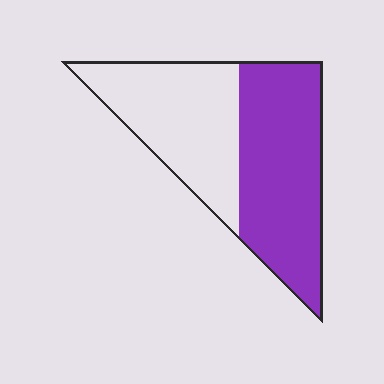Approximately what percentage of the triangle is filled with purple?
Approximately 55%.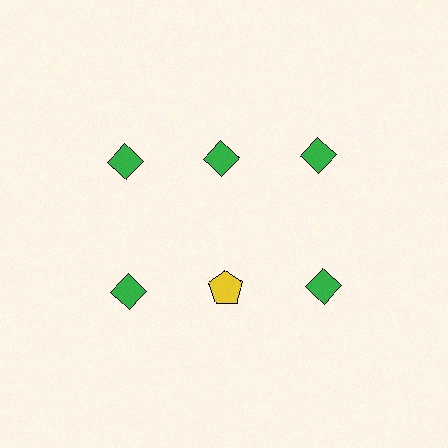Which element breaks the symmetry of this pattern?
The yellow pentagon in the second row, second from left column breaks the symmetry. All other shapes are green diamonds.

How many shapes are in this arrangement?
There are 6 shapes arranged in a grid pattern.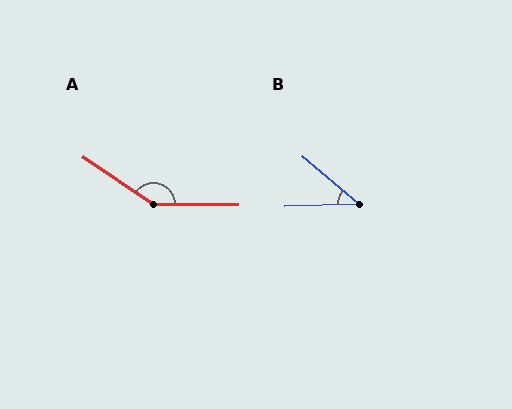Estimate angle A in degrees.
Approximately 146 degrees.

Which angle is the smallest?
B, at approximately 41 degrees.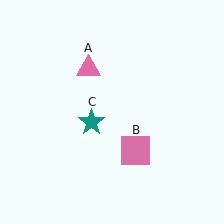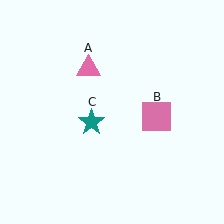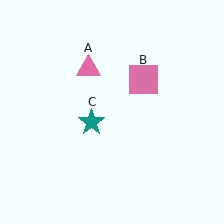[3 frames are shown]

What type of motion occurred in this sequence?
The pink square (object B) rotated counterclockwise around the center of the scene.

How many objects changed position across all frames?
1 object changed position: pink square (object B).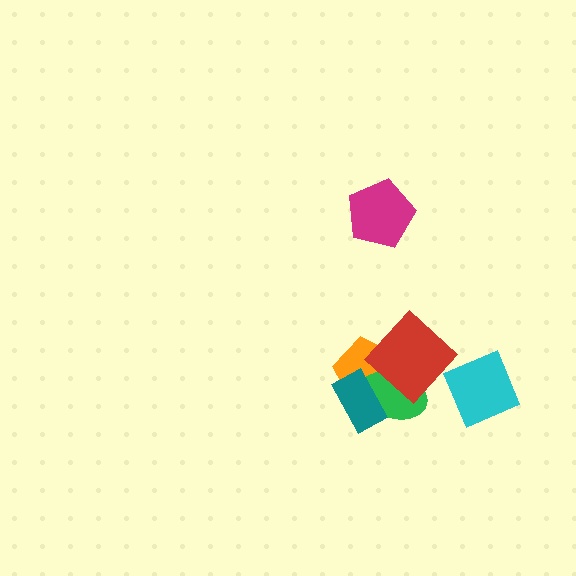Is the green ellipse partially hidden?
Yes, it is partially covered by another shape.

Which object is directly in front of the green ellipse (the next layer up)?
The teal rectangle is directly in front of the green ellipse.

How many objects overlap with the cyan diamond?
1 object overlaps with the cyan diamond.